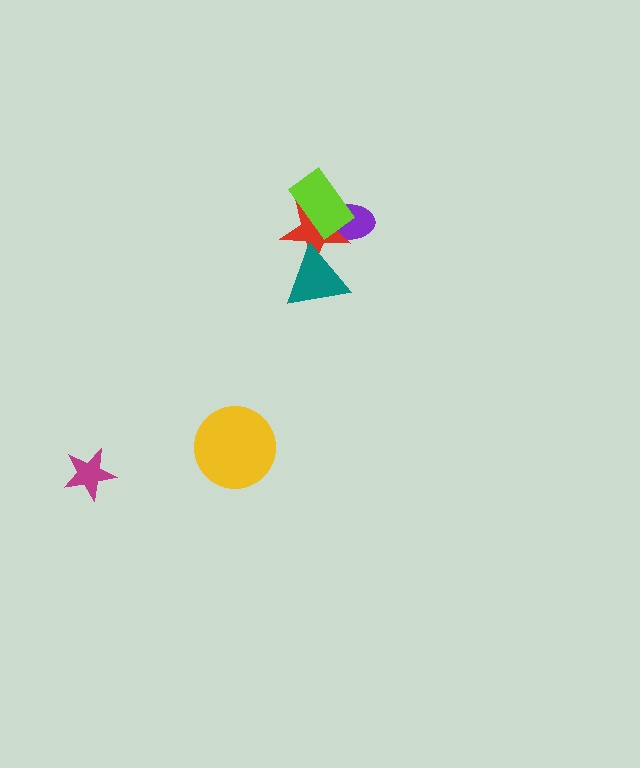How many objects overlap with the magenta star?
0 objects overlap with the magenta star.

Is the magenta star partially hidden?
No, no other shape covers it.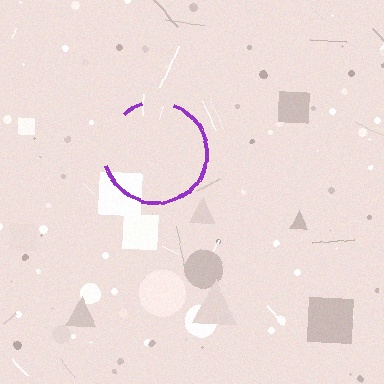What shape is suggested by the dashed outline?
The dashed outline suggests a circle.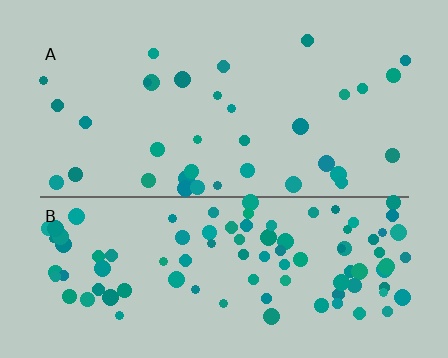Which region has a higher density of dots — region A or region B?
B (the bottom).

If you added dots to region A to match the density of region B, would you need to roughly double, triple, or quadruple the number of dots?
Approximately triple.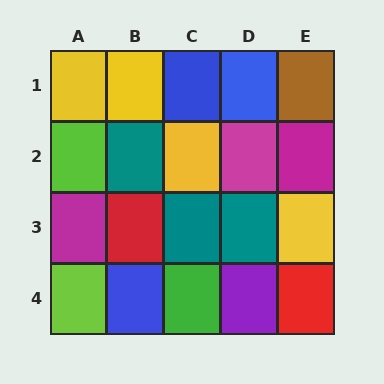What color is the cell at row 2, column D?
Magenta.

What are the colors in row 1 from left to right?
Yellow, yellow, blue, blue, brown.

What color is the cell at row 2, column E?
Magenta.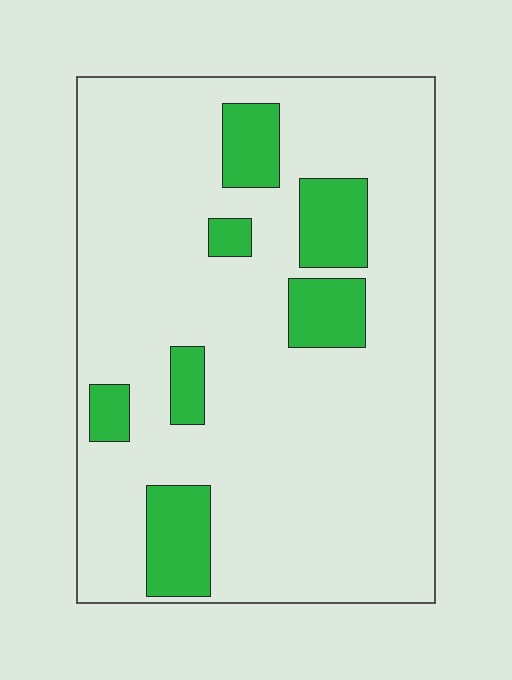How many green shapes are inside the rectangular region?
7.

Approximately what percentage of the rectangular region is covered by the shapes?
Approximately 15%.